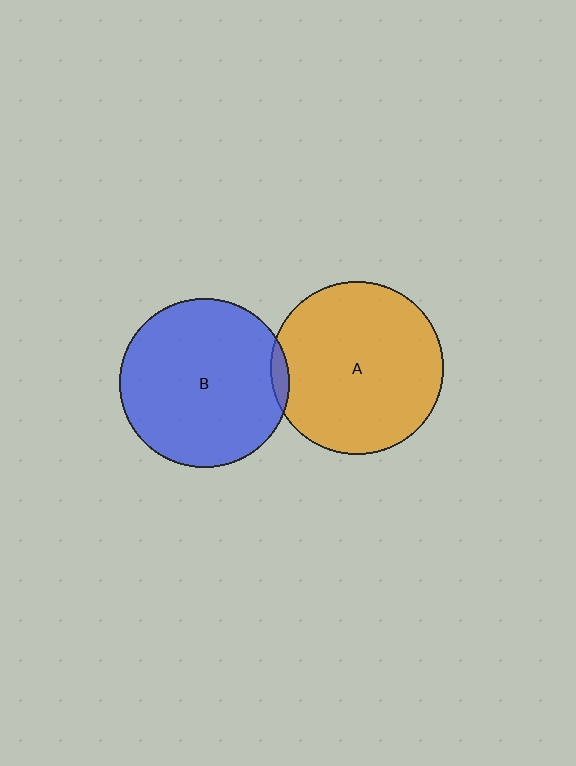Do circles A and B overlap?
Yes.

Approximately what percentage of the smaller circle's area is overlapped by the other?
Approximately 5%.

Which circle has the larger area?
Circle A (orange).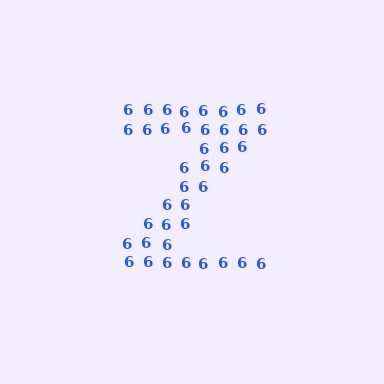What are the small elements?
The small elements are digit 6's.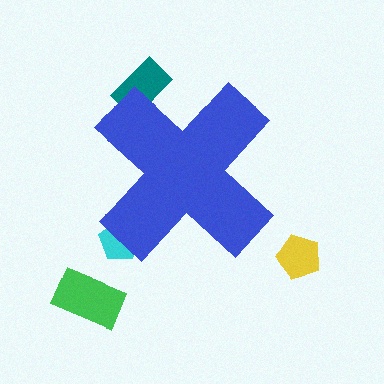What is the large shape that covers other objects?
A blue cross.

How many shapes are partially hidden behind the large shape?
2 shapes are partially hidden.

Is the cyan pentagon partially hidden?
Yes, the cyan pentagon is partially hidden behind the blue cross.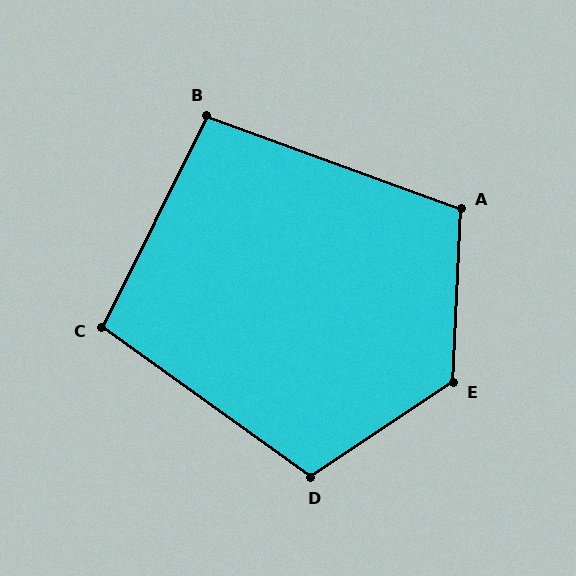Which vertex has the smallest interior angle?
B, at approximately 96 degrees.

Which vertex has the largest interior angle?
E, at approximately 126 degrees.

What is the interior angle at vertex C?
Approximately 99 degrees (obtuse).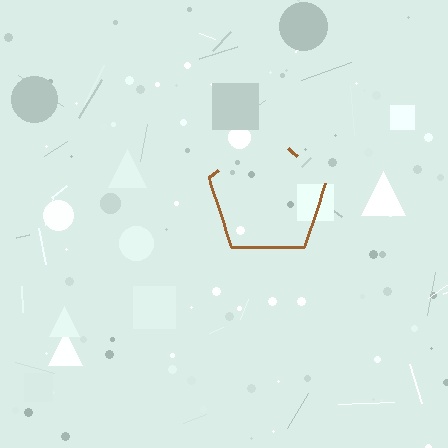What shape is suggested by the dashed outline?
The dashed outline suggests a pentagon.